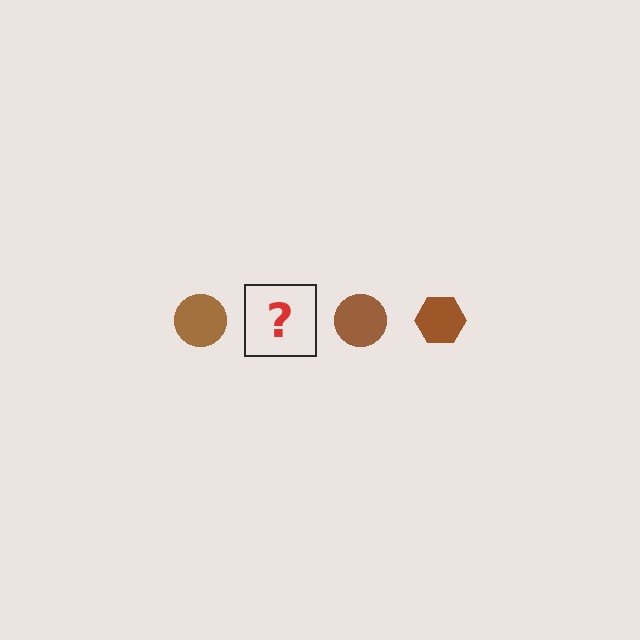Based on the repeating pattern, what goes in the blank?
The blank should be a brown hexagon.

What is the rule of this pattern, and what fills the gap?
The rule is that the pattern cycles through circle, hexagon shapes in brown. The gap should be filled with a brown hexagon.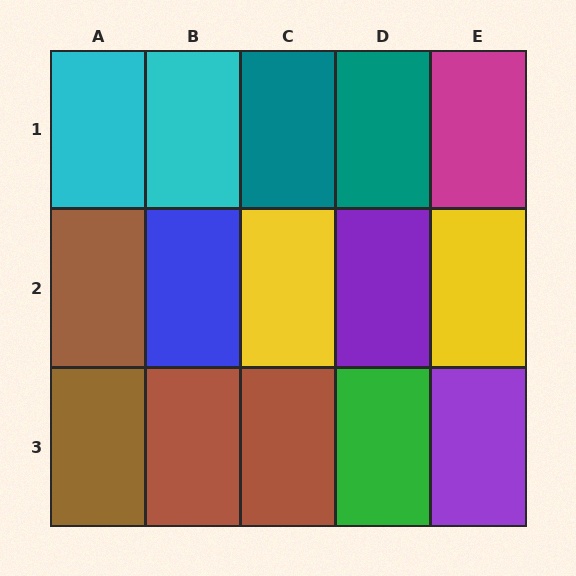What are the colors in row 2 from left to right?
Brown, blue, yellow, purple, yellow.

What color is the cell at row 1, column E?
Magenta.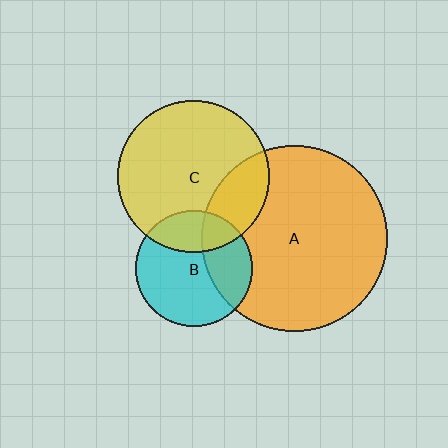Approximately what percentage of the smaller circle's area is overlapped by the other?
Approximately 25%.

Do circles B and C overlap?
Yes.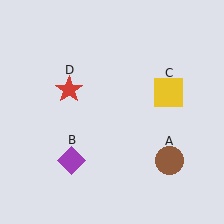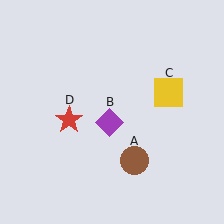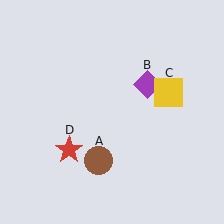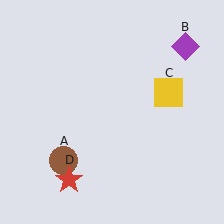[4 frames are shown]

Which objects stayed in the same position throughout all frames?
Yellow square (object C) remained stationary.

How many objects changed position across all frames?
3 objects changed position: brown circle (object A), purple diamond (object B), red star (object D).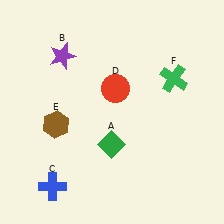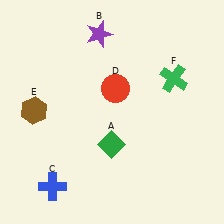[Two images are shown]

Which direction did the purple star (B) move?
The purple star (B) moved right.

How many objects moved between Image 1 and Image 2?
2 objects moved between the two images.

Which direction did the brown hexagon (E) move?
The brown hexagon (E) moved left.